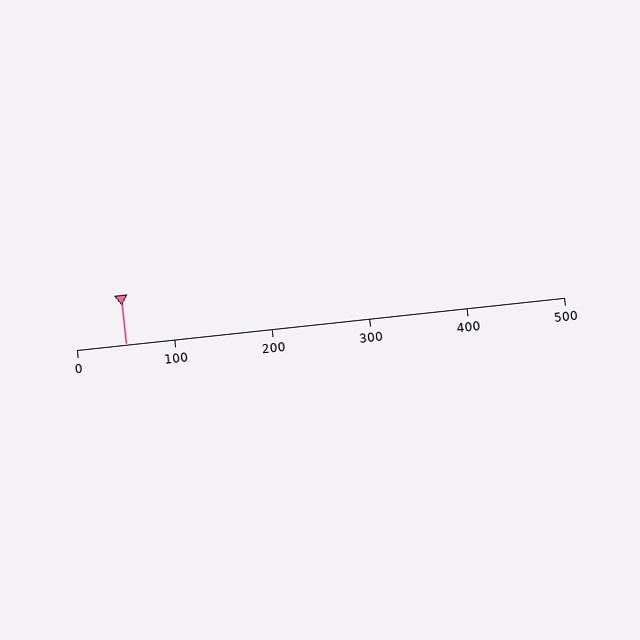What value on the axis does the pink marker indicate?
The marker indicates approximately 50.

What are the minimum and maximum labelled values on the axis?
The axis runs from 0 to 500.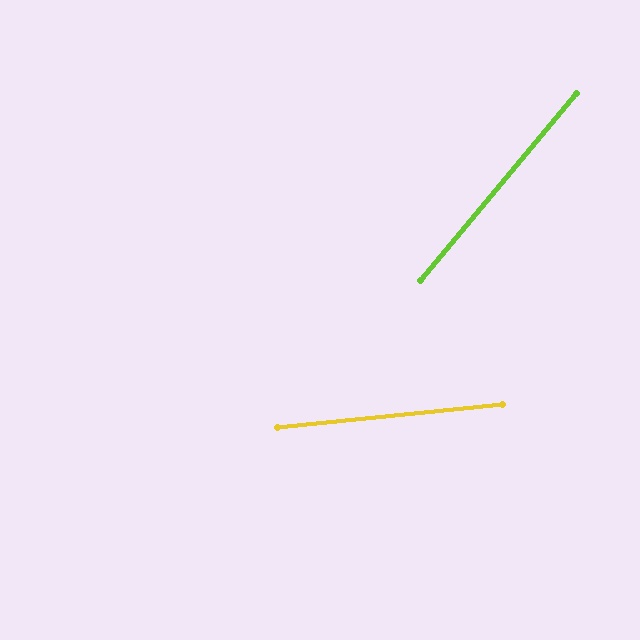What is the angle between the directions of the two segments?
Approximately 45 degrees.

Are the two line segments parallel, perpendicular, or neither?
Neither parallel nor perpendicular — they differ by about 45°.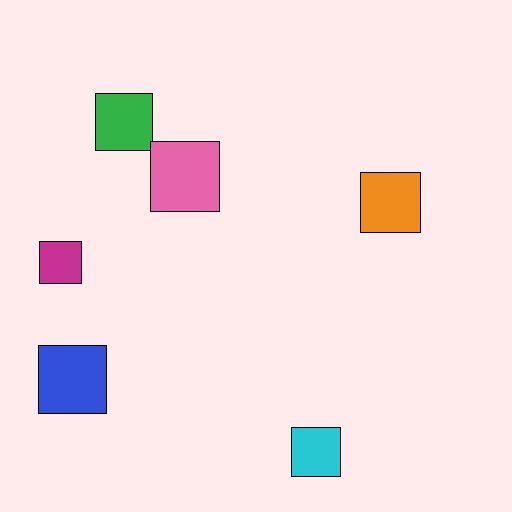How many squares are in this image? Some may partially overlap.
There are 6 squares.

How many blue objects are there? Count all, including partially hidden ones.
There is 1 blue object.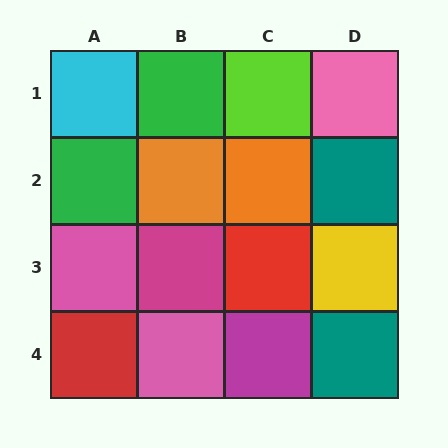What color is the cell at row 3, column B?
Magenta.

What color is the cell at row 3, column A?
Pink.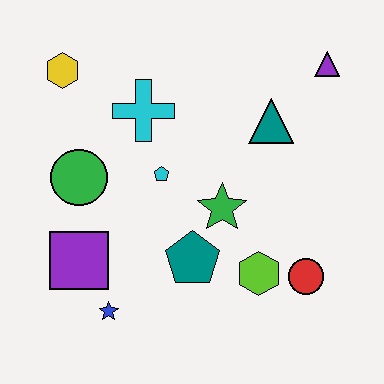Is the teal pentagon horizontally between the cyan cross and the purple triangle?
Yes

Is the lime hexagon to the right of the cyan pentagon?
Yes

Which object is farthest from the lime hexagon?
The yellow hexagon is farthest from the lime hexagon.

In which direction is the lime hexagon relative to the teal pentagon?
The lime hexagon is to the right of the teal pentagon.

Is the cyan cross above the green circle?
Yes